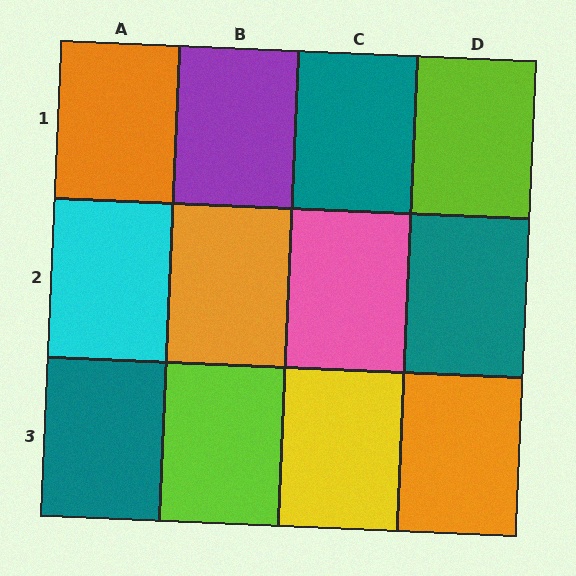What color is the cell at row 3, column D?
Orange.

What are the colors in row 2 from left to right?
Cyan, orange, pink, teal.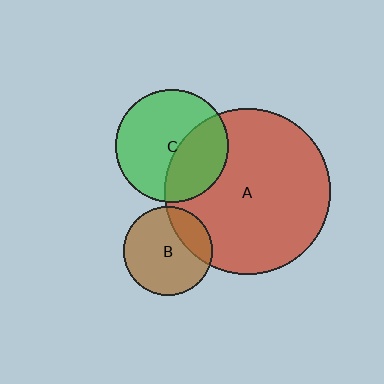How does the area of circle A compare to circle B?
Approximately 3.5 times.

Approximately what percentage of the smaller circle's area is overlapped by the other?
Approximately 40%.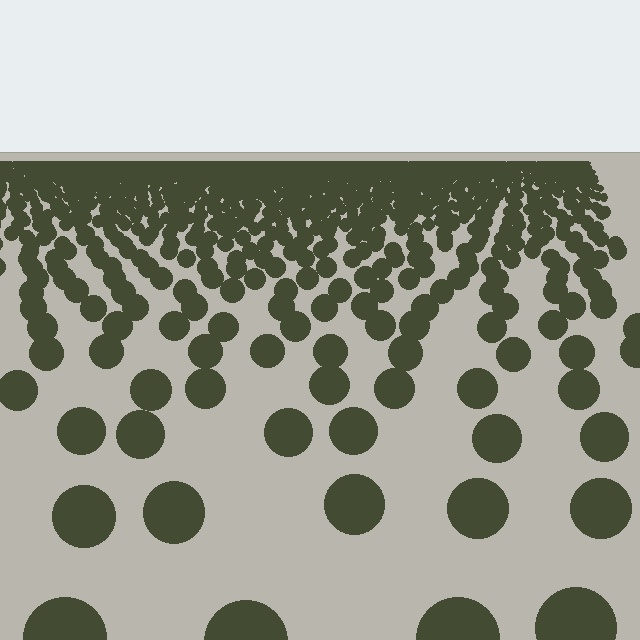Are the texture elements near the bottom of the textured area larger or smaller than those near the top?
Larger. Near the bottom, elements are closer to the viewer and appear at a bigger on-screen size.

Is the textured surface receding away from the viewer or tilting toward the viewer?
The surface is receding away from the viewer. Texture elements get smaller and denser toward the top.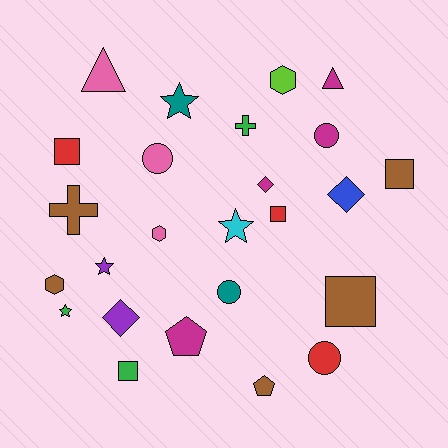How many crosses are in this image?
There are 2 crosses.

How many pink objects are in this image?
There are 3 pink objects.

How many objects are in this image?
There are 25 objects.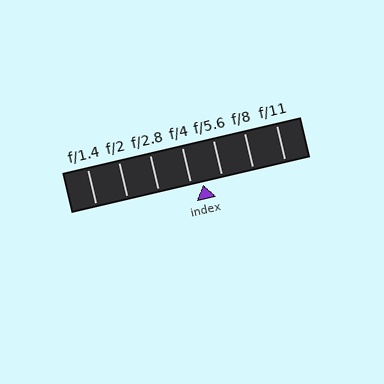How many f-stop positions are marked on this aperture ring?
There are 7 f-stop positions marked.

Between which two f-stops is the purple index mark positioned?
The index mark is between f/4 and f/5.6.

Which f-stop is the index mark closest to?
The index mark is closest to f/4.